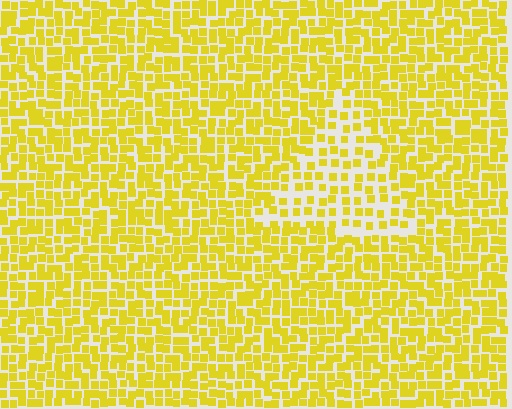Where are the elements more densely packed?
The elements are more densely packed outside the triangle boundary.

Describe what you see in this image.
The image contains small yellow elements arranged at two different densities. A triangle-shaped region is visible where the elements are less densely packed than the surrounding area.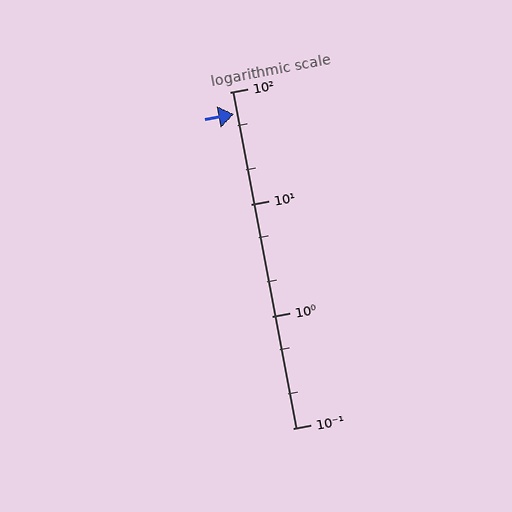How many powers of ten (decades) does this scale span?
The scale spans 3 decades, from 0.1 to 100.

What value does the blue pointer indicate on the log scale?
The pointer indicates approximately 63.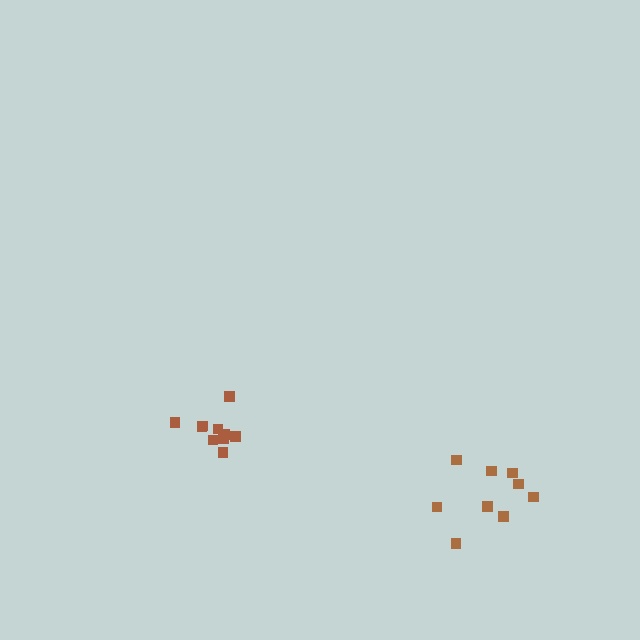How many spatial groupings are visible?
There are 2 spatial groupings.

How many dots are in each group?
Group 1: 10 dots, Group 2: 9 dots (19 total).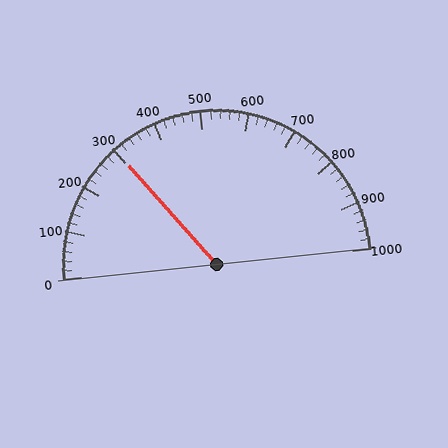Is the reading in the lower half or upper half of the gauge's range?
The reading is in the lower half of the range (0 to 1000).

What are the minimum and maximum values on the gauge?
The gauge ranges from 0 to 1000.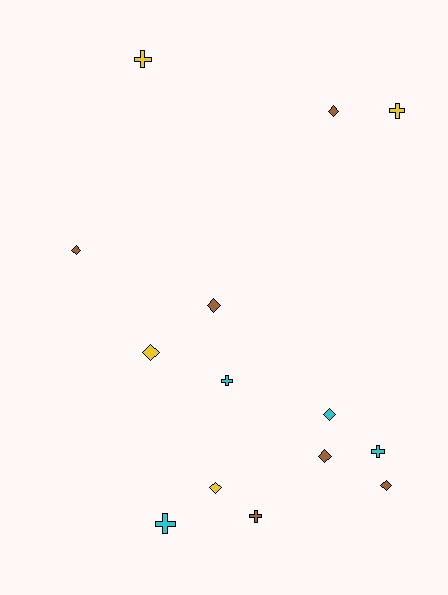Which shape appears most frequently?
Diamond, with 8 objects.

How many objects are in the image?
There are 14 objects.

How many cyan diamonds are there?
There is 1 cyan diamond.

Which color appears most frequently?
Brown, with 6 objects.